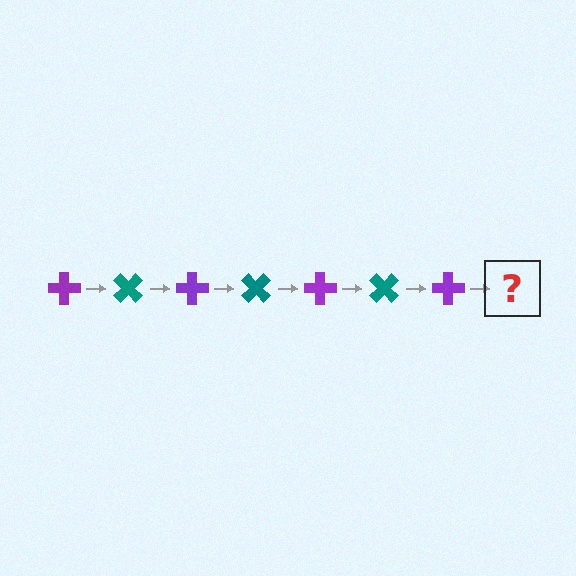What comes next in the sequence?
The next element should be a teal cross, rotated 315 degrees from the start.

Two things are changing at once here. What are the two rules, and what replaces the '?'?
The two rules are that it rotates 45 degrees each step and the color cycles through purple and teal. The '?' should be a teal cross, rotated 315 degrees from the start.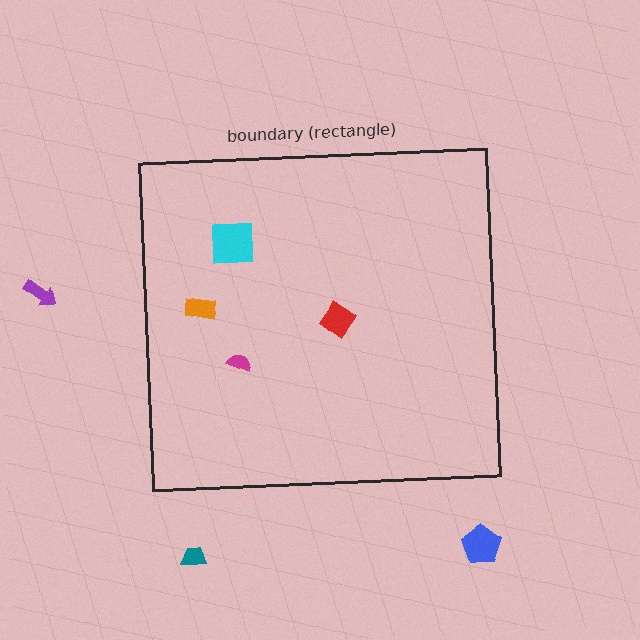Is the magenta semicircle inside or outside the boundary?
Inside.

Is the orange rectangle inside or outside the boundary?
Inside.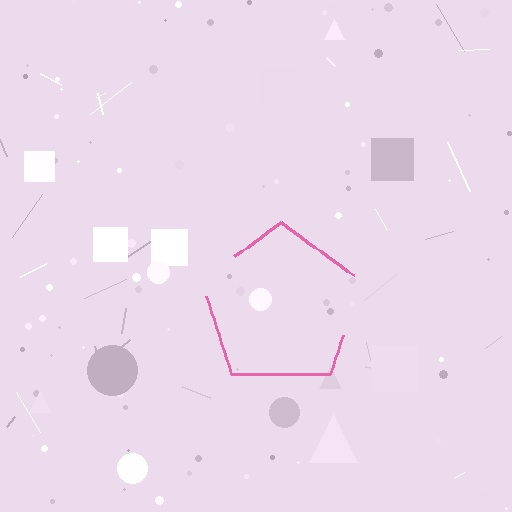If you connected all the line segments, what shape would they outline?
They would outline a pentagon.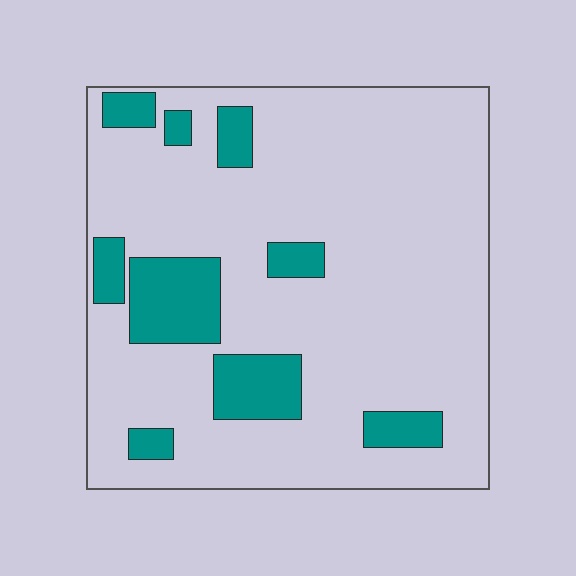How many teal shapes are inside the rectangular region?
9.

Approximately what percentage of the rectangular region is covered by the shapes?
Approximately 15%.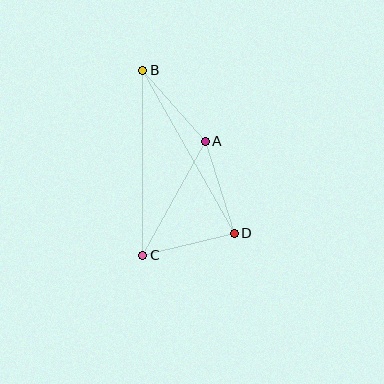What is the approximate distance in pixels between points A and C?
The distance between A and C is approximately 130 pixels.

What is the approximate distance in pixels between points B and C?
The distance between B and C is approximately 185 pixels.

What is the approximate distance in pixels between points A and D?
The distance between A and D is approximately 97 pixels.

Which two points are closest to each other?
Points C and D are closest to each other.